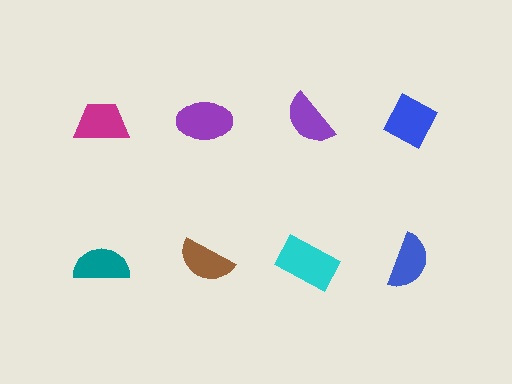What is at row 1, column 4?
A blue diamond.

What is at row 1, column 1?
A magenta trapezoid.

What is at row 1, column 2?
A purple ellipse.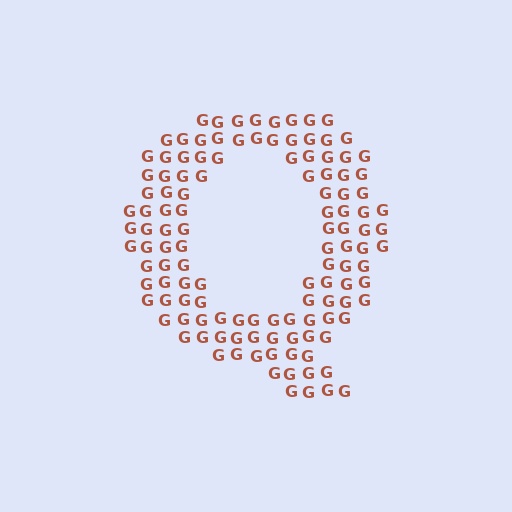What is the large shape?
The large shape is the letter Q.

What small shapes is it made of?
It is made of small letter G's.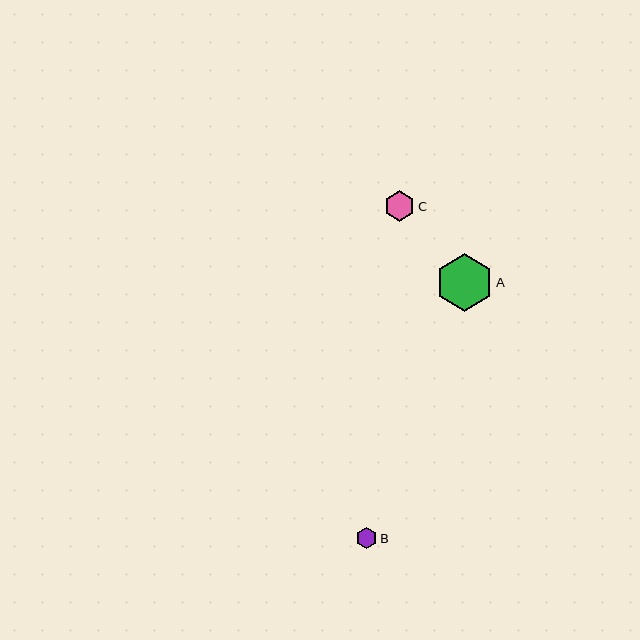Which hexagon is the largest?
Hexagon A is the largest with a size of approximately 57 pixels.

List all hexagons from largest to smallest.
From largest to smallest: A, C, B.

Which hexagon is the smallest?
Hexagon B is the smallest with a size of approximately 21 pixels.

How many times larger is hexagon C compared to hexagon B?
Hexagon C is approximately 1.4 times the size of hexagon B.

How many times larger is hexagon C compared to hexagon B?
Hexagon C is approximately 1.4 times the size of hexagon B.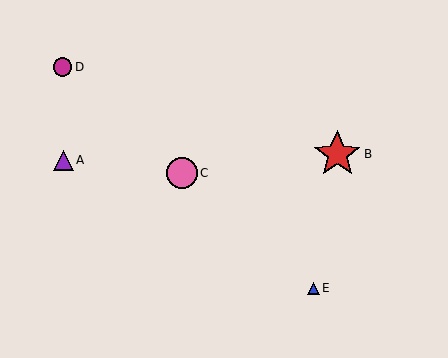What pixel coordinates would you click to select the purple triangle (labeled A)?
Click at (63, 160) to select the purple triangle A.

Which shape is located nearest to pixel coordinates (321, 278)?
The blue triangle (labeled E) at (313, 288) is nearest to that location.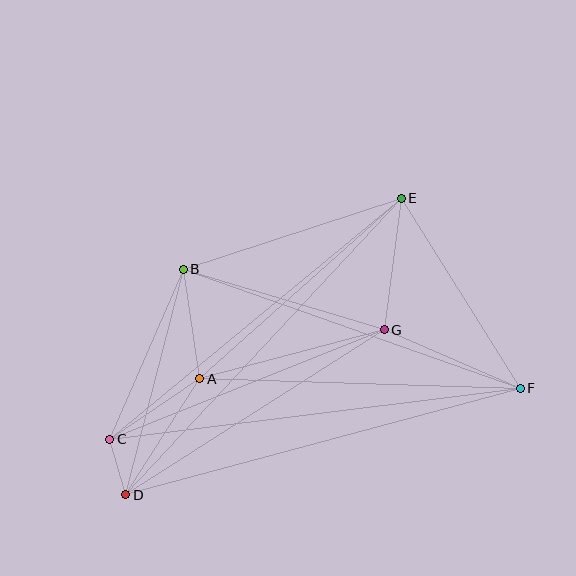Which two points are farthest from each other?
Points C and F are farthest from each other.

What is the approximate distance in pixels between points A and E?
The distance between A and E is approximately 270 pixels.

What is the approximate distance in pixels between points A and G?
The distance between A and G is approximately 191 pixels.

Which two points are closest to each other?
Points C and D are closest to each other.